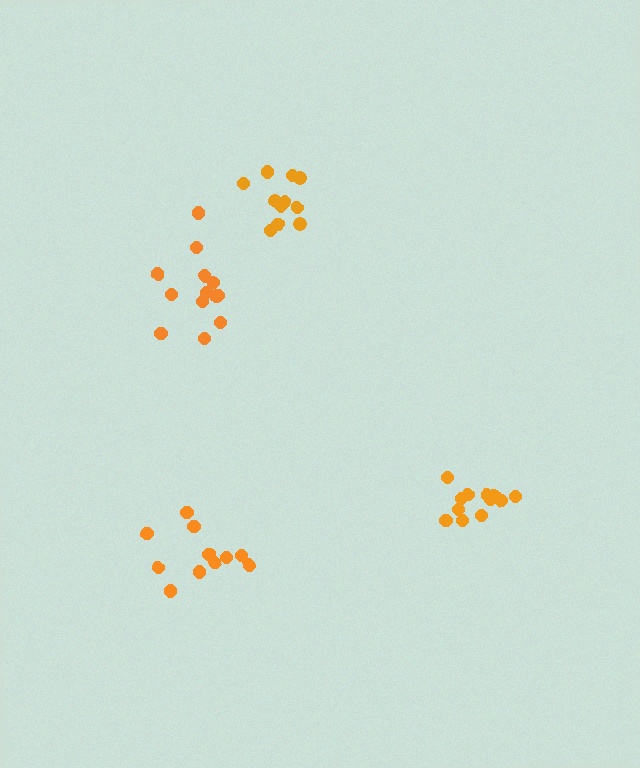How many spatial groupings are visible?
There are 4 spatial groupings.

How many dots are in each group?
Group 1: 13 dots, Group 2: 11 dots, Group 3: 11 dots, Group 4: 12 dots (47 total).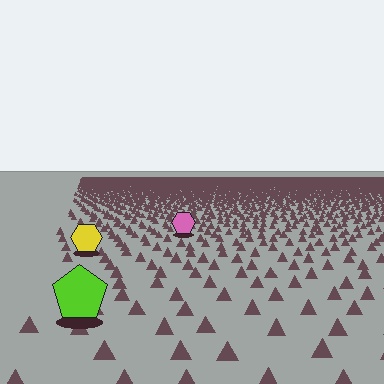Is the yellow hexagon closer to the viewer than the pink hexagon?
Yes. The yellow hexagon is closer — you can tell from the texture gradient: the ground texture is coarser near it.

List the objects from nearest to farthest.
From nearest to farthest: the lime pentagon, the yellow hexagon, the pink hexagon.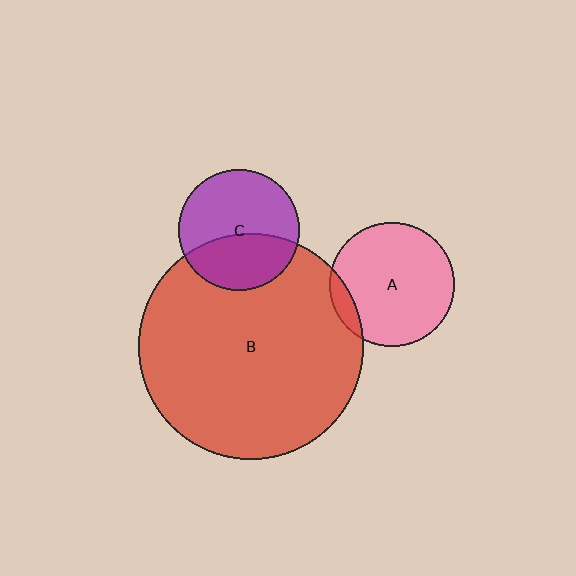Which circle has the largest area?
Circle B (red).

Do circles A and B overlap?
Yes.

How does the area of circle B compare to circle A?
Approximately 3.3 times.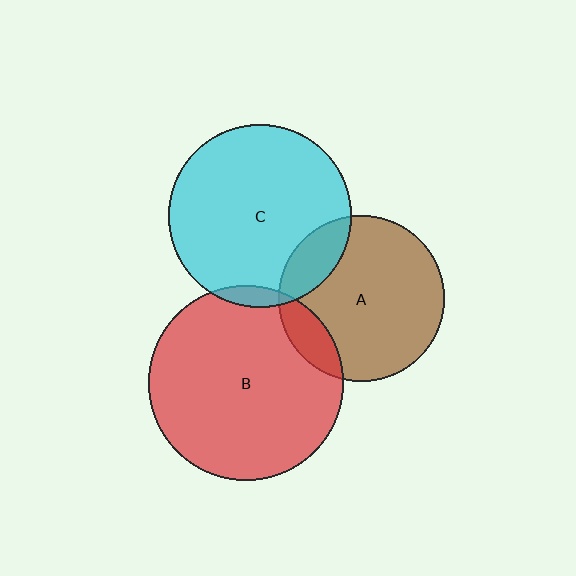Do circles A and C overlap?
Yes.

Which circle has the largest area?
Circle B (red).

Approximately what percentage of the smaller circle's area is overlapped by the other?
Approximately 15%.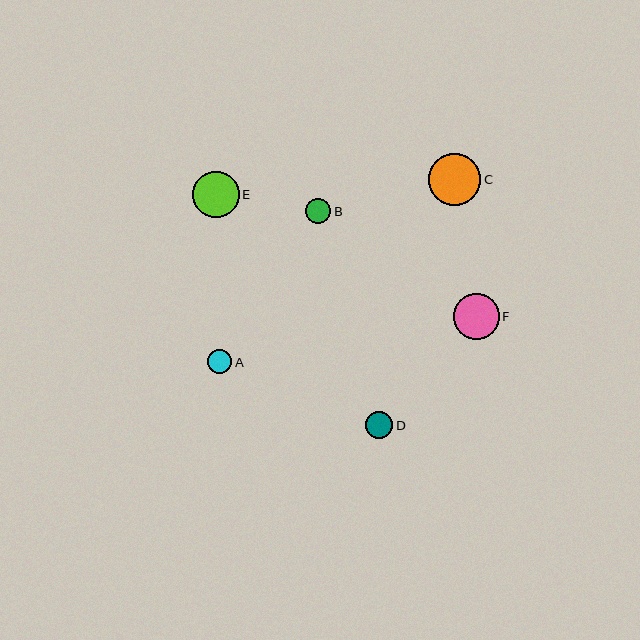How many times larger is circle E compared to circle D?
Circle E is approximately 1.7 times the size of circle D.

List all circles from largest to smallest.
From largest to smallest: C, E, F, D, B, A.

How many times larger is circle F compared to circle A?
Circle F is approximately 1.9 times the size of circle A.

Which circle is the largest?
Circle C is the largest with a size of approximately 52 pixels.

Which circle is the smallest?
Circle A is the smallest with a size of approximately 24 pixels.